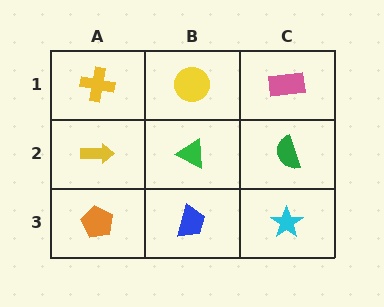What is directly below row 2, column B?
A blue trapezoid.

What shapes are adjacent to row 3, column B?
A green triangle (row 2, column B), an orange pentagon (row 3, column A), a cyan star (row 3, column C).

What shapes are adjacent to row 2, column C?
A pink rectangle (row 1, column C), a cyan star (row 3, column C), a green triangle (row 2, column B).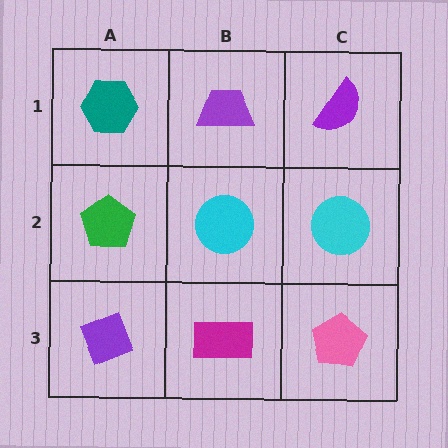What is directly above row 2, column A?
A teal hexagon.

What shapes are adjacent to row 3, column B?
A cyan circle (row 2, column B), a purple diamond (row 3, column A), a pink pentagon (row 3, column C).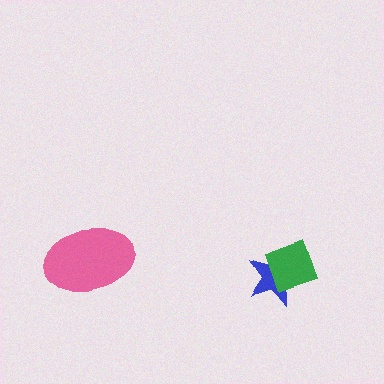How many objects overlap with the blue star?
1 object overlaps with the blue star.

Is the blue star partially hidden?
Yes, it is partially covered by another shape.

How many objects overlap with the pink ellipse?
0 objects overlap with the pink ellipse.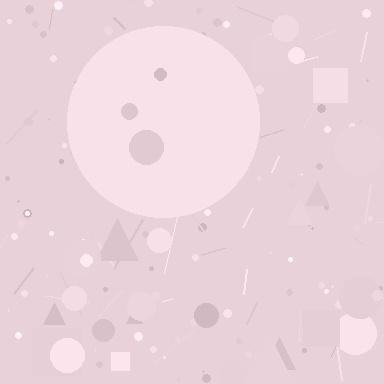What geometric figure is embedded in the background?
A circle is embedded in the background.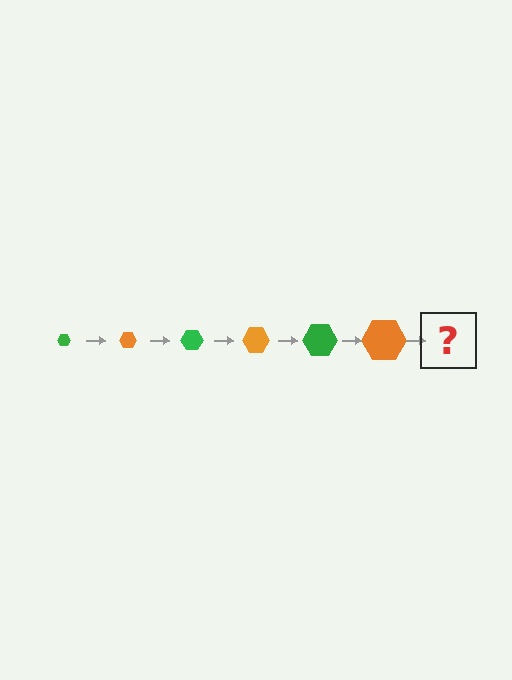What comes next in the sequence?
The next element should be a green hexagon, larger than the previous one.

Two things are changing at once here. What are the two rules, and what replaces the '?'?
The two rules are that the hexagon grows larger each step and the color cycles through green and orange. The '?' should be a green hexagon, larger than the previous one.